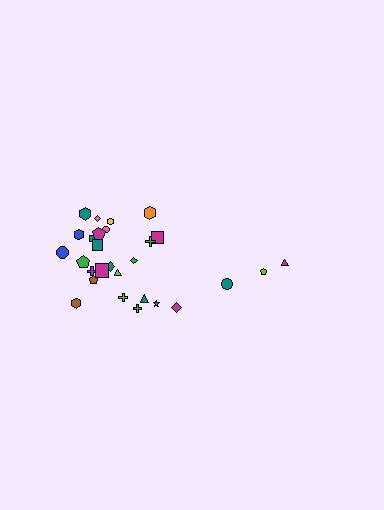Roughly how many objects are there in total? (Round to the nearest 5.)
Roughly 30 objects in total.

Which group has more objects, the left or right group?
The left group.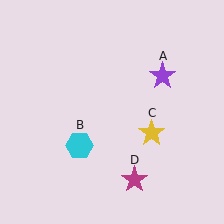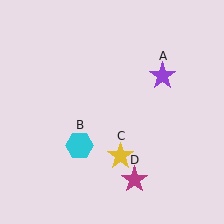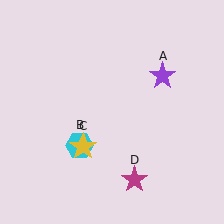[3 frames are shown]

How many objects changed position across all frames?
1 object changed position: yellow star (object C).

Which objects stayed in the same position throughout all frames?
Purple star (object A) and cyan hexagon (object B) and magenta star (object D) remained stationary.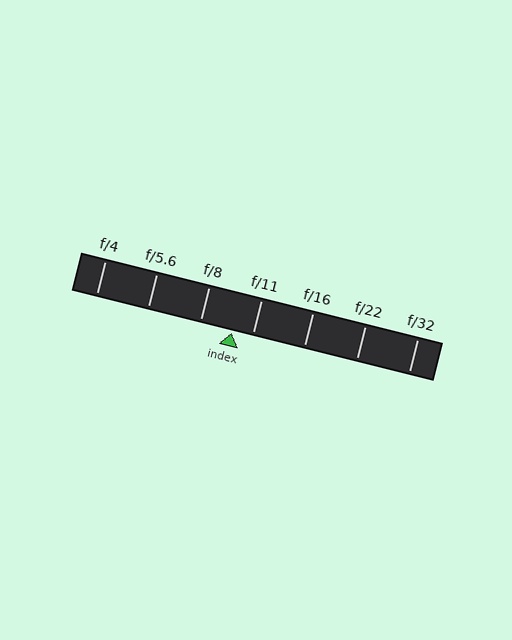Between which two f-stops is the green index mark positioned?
The index mark is between f/8 and f/11.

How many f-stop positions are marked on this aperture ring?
There are 7 f-stop positions marked.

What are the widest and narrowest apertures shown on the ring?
The widest aperture shown is f/4 and the narrowest is f/32.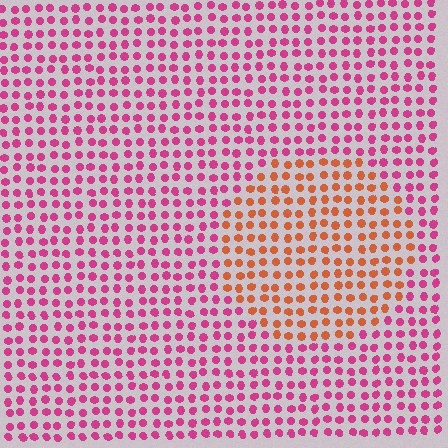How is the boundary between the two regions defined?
The boundary is defined purely by a slight shift in hue (about 48 degrees). Spacing, size, and orientation are identical on both sides.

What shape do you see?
I see a circle.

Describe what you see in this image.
The image is filled with small magenta elements in a uniform arrangement. A circle-shaped region is visible where the elements are tinted to a slightly different hue, forming a subtle color boundary.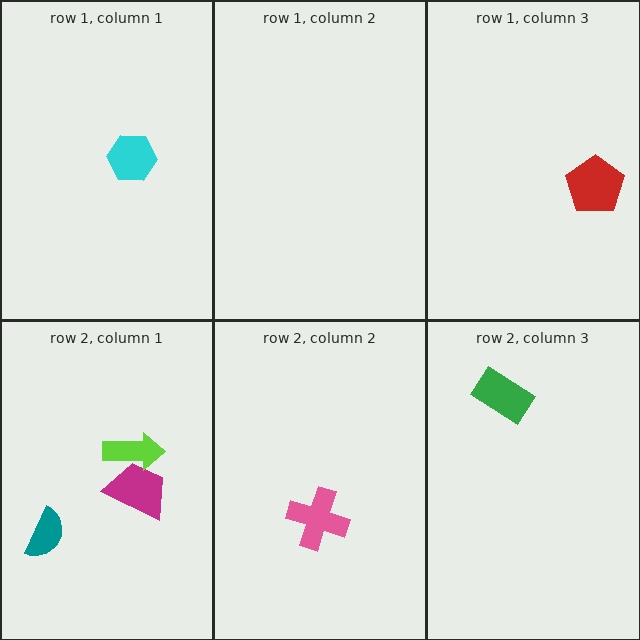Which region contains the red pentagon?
The row 1, column 3 region.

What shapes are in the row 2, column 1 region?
The teal semicircle, the magenta trapezoid, the lime arrow.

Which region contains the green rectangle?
The row 2, column 3 region.